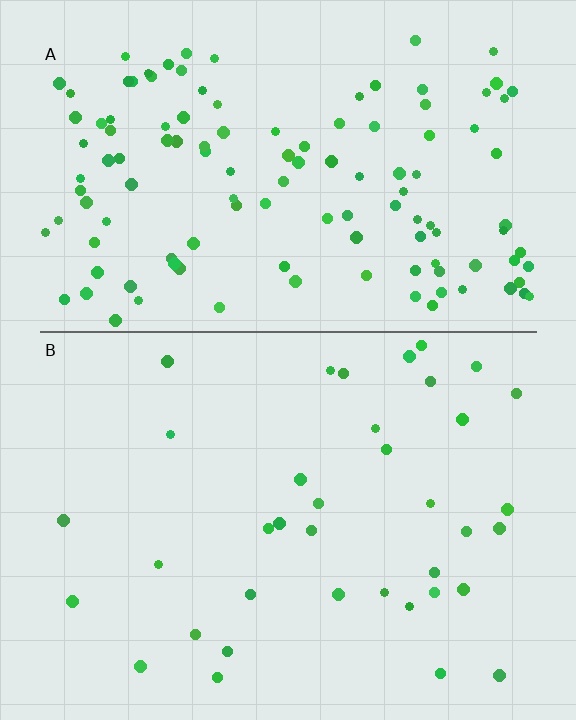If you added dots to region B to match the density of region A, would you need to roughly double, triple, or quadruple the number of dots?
Approximately triple.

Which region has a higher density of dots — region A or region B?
A (the top).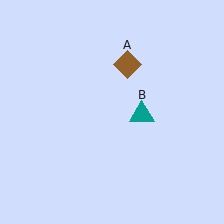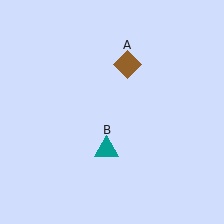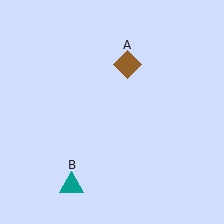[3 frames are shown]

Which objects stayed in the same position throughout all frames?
Brown diamond (object A) remained stationary.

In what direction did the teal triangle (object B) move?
The teal triangle (object B) moved down and to the left.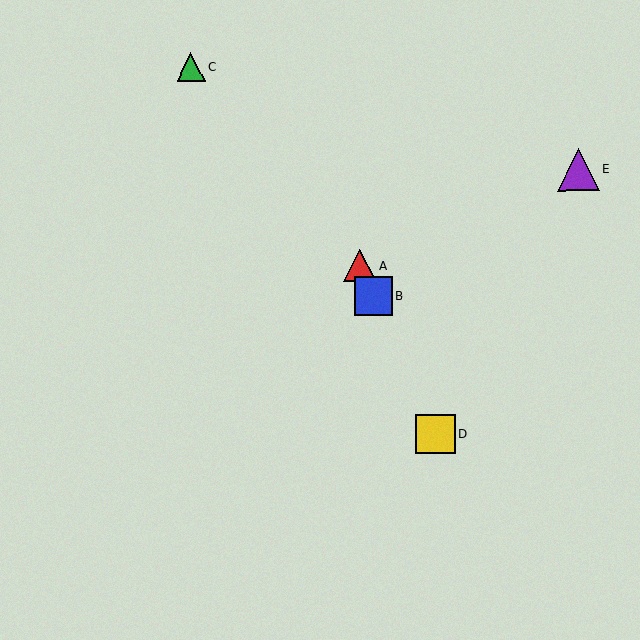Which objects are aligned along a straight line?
Objects A, B, D are aligned along a straight line.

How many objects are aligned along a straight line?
3 objects (A, B, D) are aligned along a straight line.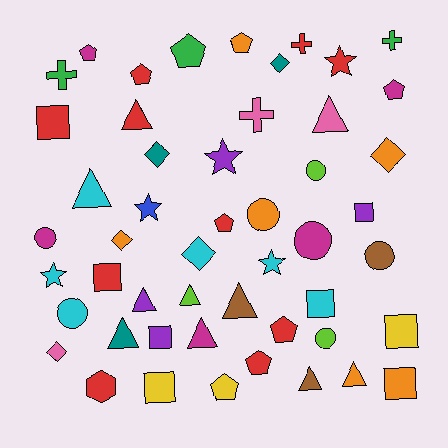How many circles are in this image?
There are 7 circles.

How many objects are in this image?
There are 50 objects.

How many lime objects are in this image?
There are 3 lime objects.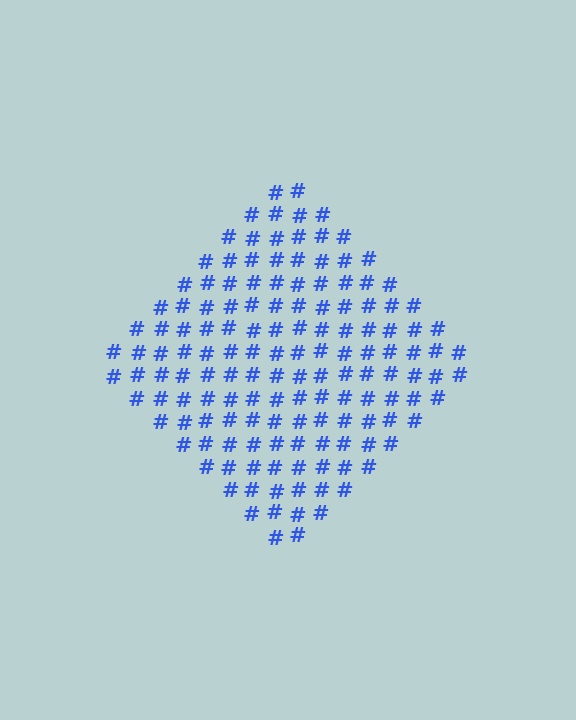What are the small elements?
The small elements are hash symbols.